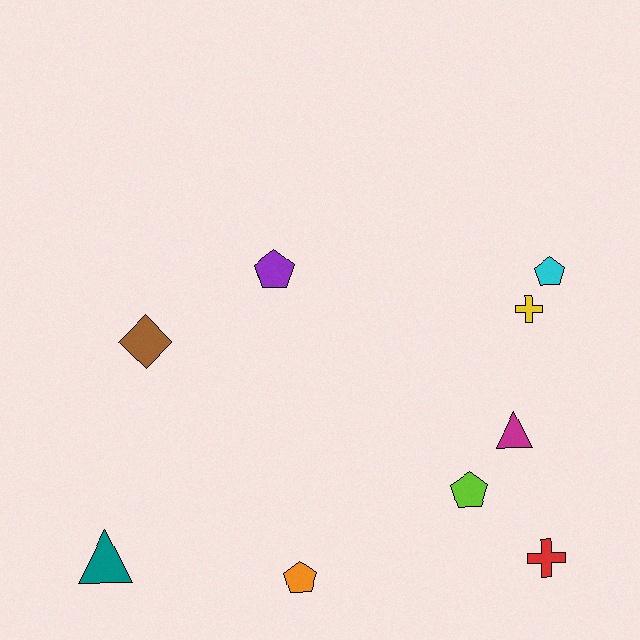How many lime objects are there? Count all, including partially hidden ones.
There is 1 lime object.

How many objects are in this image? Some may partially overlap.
There are 9 objects.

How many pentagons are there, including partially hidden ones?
There are 4 pentagons.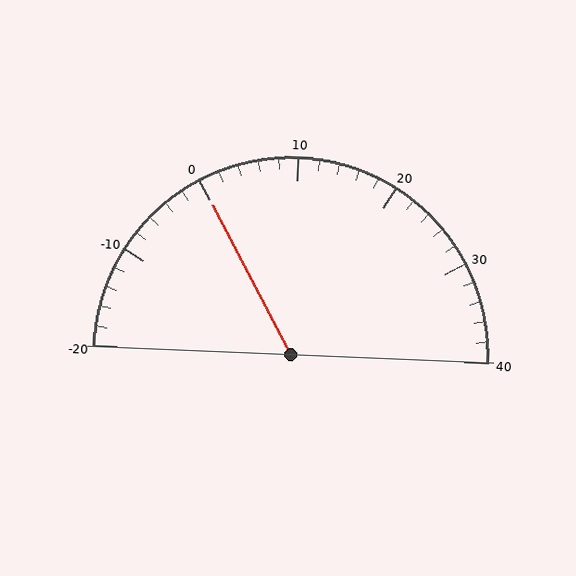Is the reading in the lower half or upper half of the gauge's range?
The reading is in the lower half of the range (-20 to 40).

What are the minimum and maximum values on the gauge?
The gauge ranges from -20 to 40.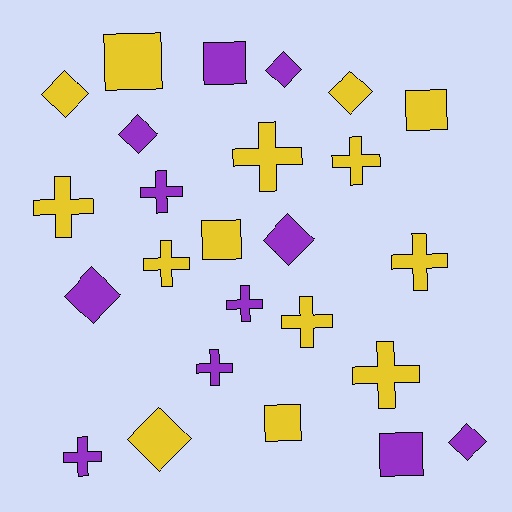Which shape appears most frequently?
Cross, with 11 objects.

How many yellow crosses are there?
There are 7 yellow crosses.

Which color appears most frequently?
Yellow, with 14 objects.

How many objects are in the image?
There are 25 objects.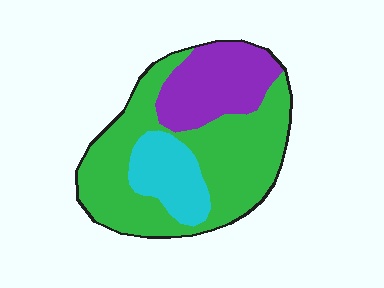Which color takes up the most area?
Green, at roughly 60%.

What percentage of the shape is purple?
Purple takes up about one quarter (1/4) of the shape.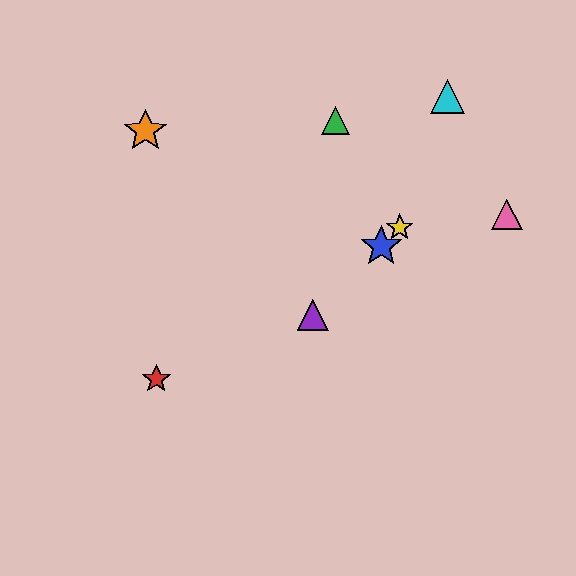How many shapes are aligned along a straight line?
3 shapes (the blue star, the yellow star, the purple triangle) are aligned along a straight line.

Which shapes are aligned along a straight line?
The blue star, the yellow star, the purple triangle are aligned along a straight line.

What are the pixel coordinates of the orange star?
The orange star is at (145, 131).